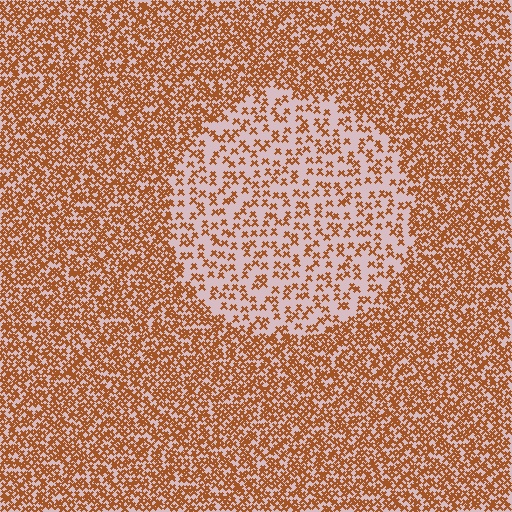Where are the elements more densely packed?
The elements are more densely packed outside the circle boundary.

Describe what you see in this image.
The image contains small brown elements arranged at two different densities. A circle-shaped region is visible where the elements are less densely packed than the surrounding area.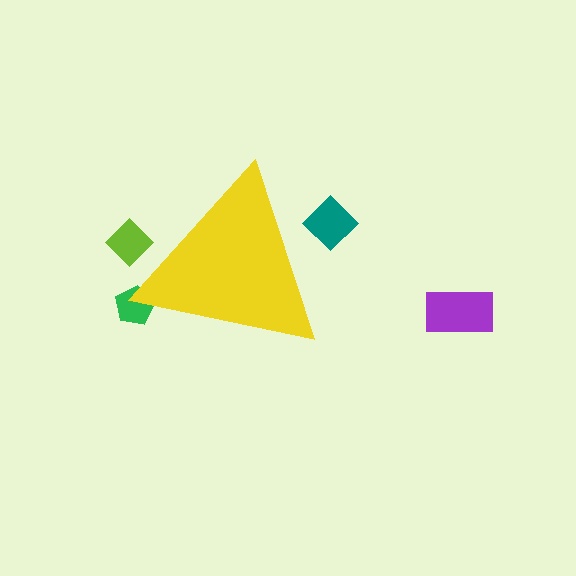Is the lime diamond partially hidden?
Yes, the lime diamond is partially hidden behind the yellow triangle.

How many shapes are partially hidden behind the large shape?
3 shapes are partially hidden.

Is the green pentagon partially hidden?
Yes, the green pentagon is partially hidden behind the yellow triangle.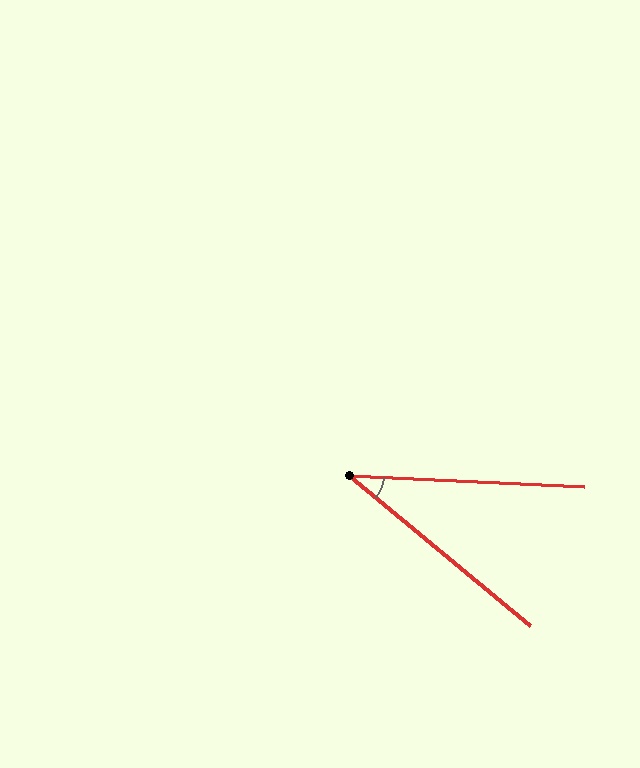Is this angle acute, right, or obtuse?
It is acute.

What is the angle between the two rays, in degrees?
Approximately 37 degrees.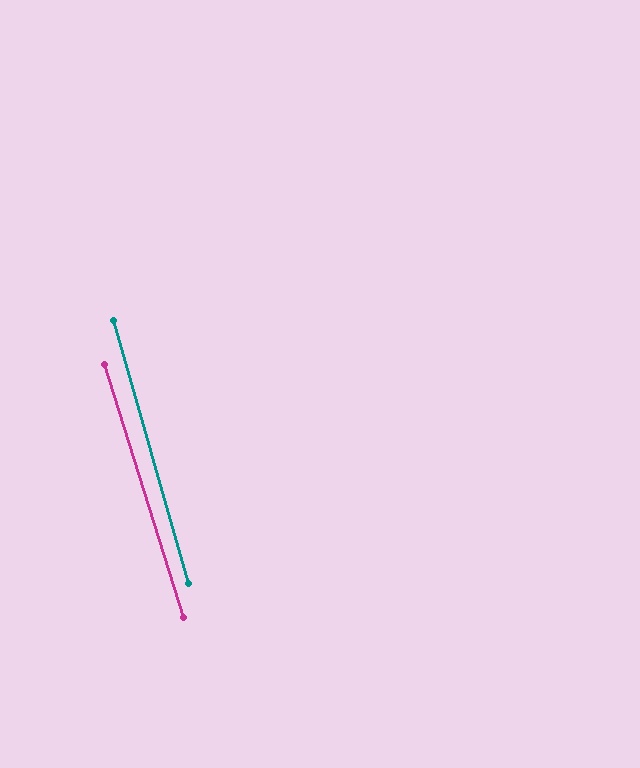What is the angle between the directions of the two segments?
Approximately 2 degrees.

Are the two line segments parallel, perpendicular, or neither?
Parallel — their directions differ by only 1.7°.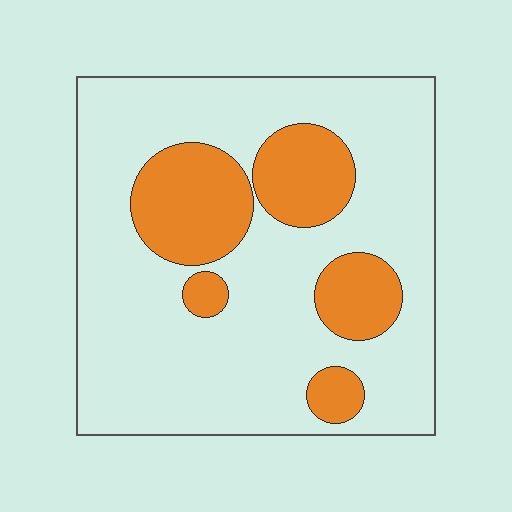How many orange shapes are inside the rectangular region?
5.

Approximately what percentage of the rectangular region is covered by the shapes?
Approximately 25%.